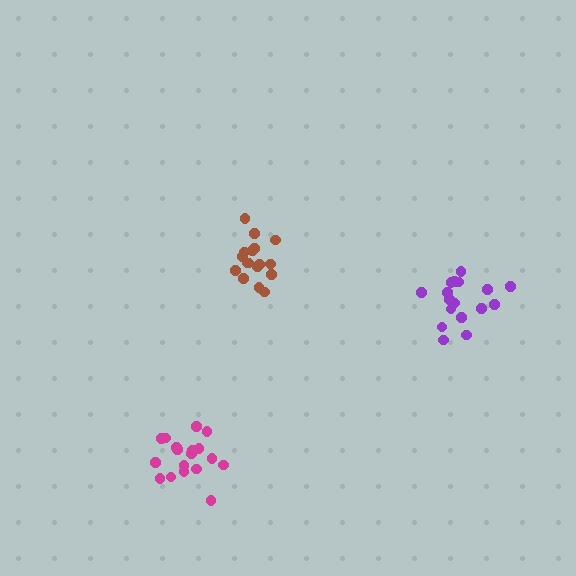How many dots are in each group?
Group 1: 17 dots, Group 2: 18 dots, Group 3: 17 dots (52 total).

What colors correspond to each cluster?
The clusters are colored: brown, magenta, purple.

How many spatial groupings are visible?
There are 3 spatial groupings.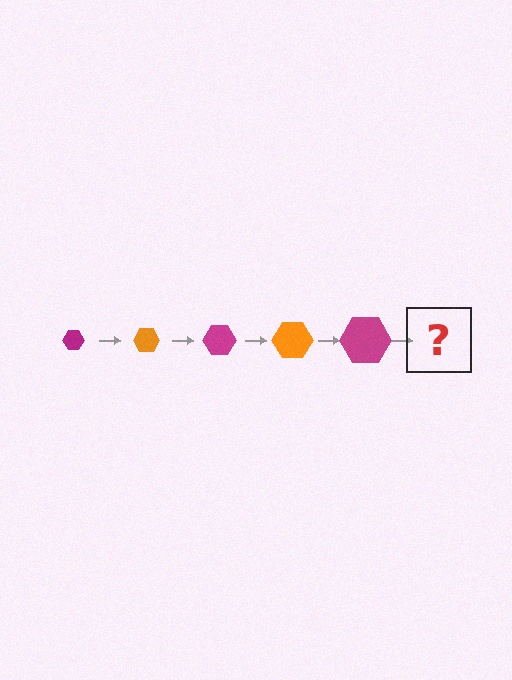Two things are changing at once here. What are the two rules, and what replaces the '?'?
The two rules are that the hexagon grows larger each step and the color cycles through magenta and orange. The '?' should be an orange hexagon, larger than the previous one.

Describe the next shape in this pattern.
It should be an orange hexagon, larger than the previous one.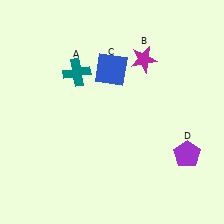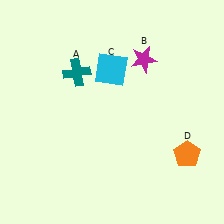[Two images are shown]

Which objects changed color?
C changed from blue to cyan. D changed from purple to orange.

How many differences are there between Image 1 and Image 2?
There are 2 differences between the two images.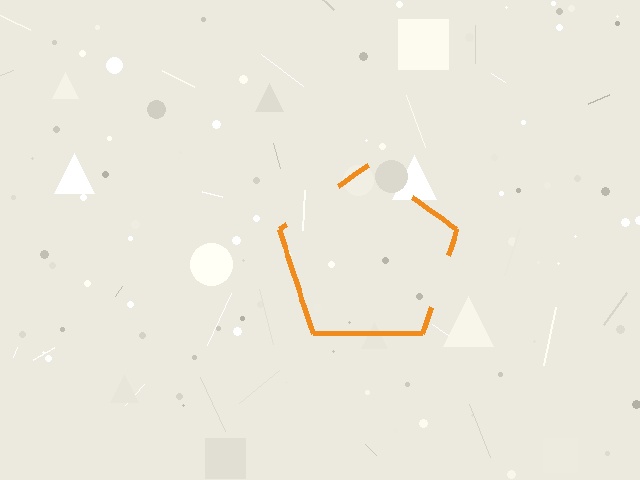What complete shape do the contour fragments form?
The contour fragments form a pentagon.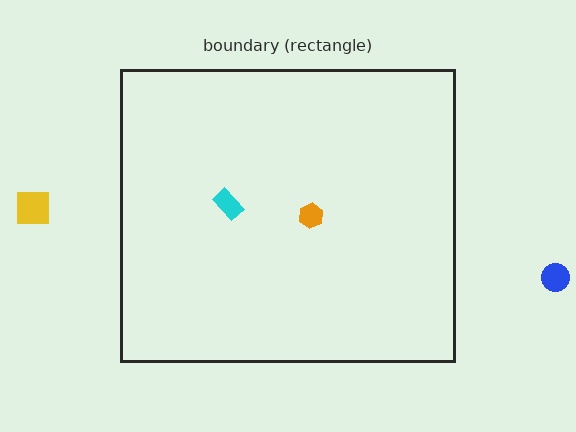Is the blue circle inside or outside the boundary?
Outside.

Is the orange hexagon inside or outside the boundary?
Inside.